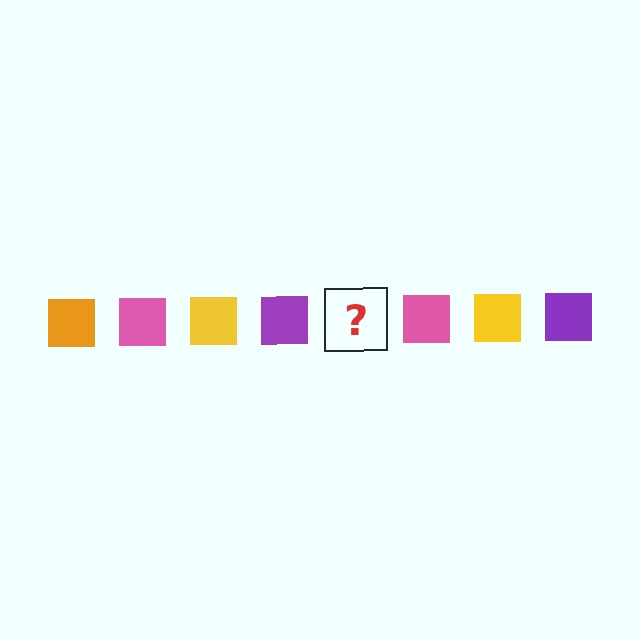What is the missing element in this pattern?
The missing element is an orange square.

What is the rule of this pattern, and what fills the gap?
The rule is that the pattern cycles through orange, pink, yellow, purple squares. The gap should be filled with an orange square.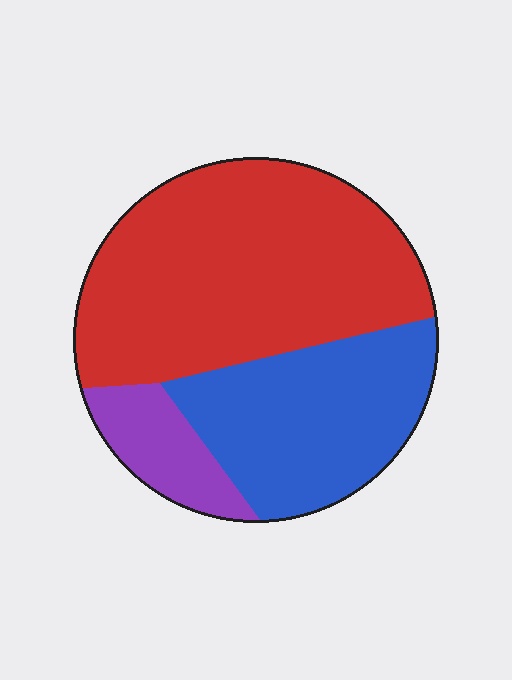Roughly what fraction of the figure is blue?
Blue covers around 30% of the figure.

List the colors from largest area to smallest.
From largest to smallest: red, blue, purple.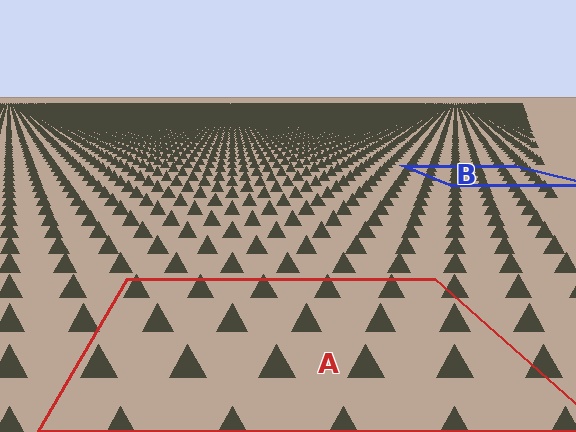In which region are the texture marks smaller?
The texture marks are smaller in region B, because it is farther away.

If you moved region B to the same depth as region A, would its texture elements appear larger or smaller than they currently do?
They would appear larger. At a closer depth, the same texture elements are projected at a bigger on-screen size.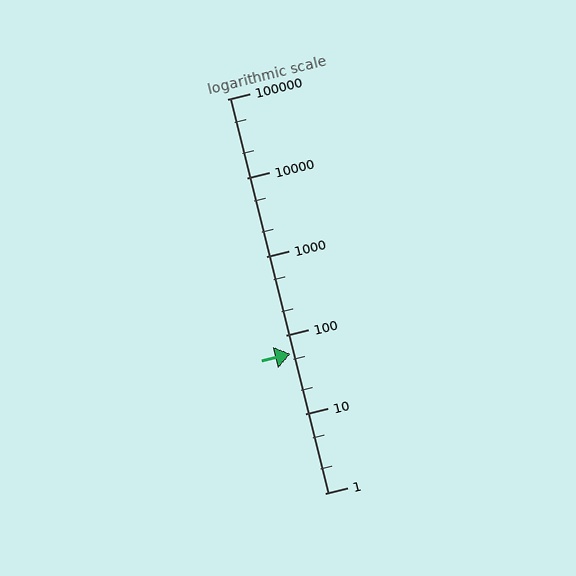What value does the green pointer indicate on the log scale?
The pointer indicates approximately 59.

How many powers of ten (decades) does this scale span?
The scale spans 5 decades, from 1 to 100000.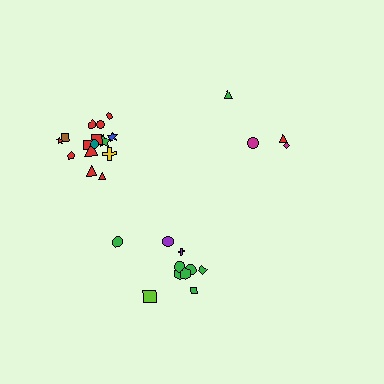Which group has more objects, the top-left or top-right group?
The top-left group.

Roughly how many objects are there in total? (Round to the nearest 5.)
Roughly 30 objects in total.